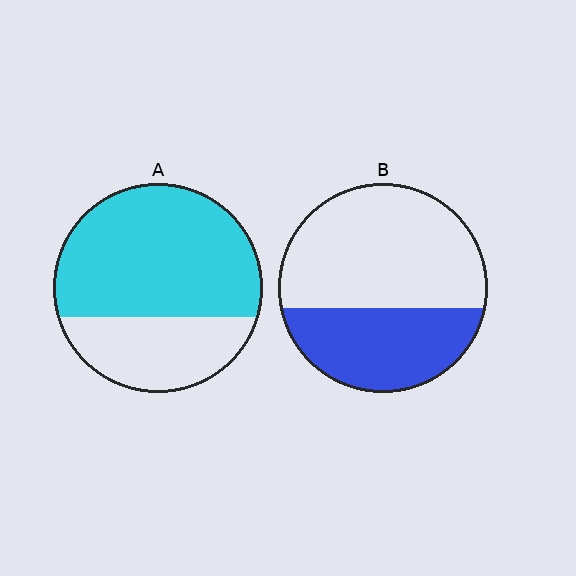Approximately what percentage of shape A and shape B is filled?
A is approximately 65% and B is approximately 40%.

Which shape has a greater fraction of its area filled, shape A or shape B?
Shape A.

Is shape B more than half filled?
No.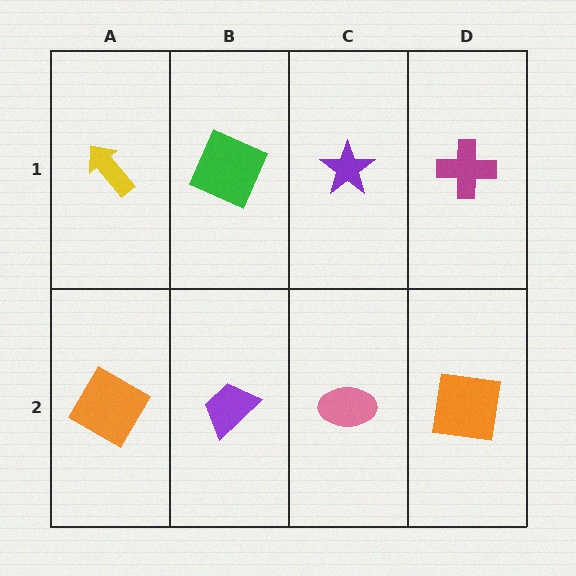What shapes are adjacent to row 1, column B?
A purple trapezoid (row 2, column B), a yellow arrow (row 1, column A), a purple star (row 1, column C).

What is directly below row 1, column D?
An orange square.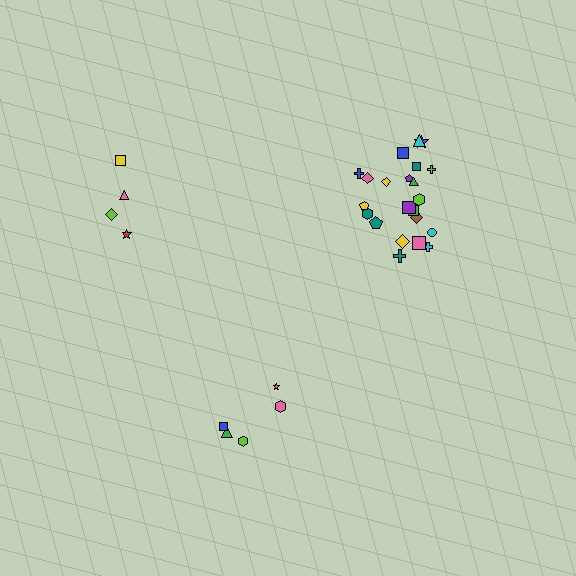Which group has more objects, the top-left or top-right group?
The top-right group.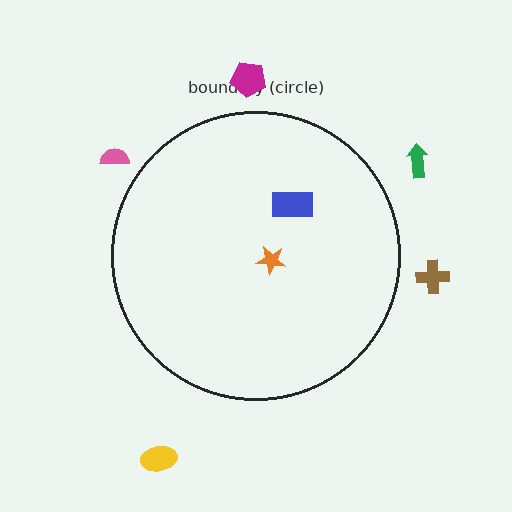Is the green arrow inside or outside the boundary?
Outside.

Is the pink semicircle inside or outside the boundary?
Outside.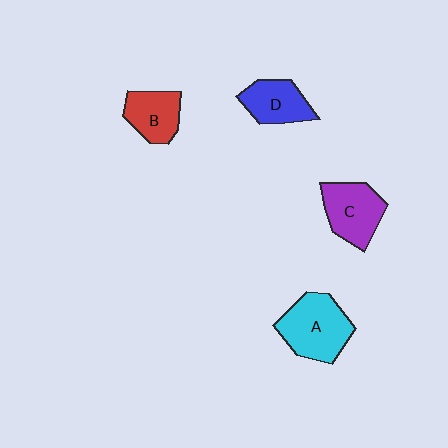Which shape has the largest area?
Shape A (cyan).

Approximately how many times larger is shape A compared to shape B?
Approximately 1.5 times.